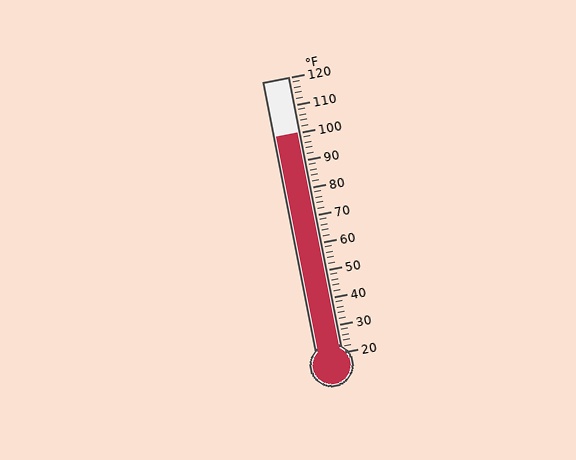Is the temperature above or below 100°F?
The temperature is at 100°F.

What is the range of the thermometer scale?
The thermometer scale ranges from 20°F to 120°F.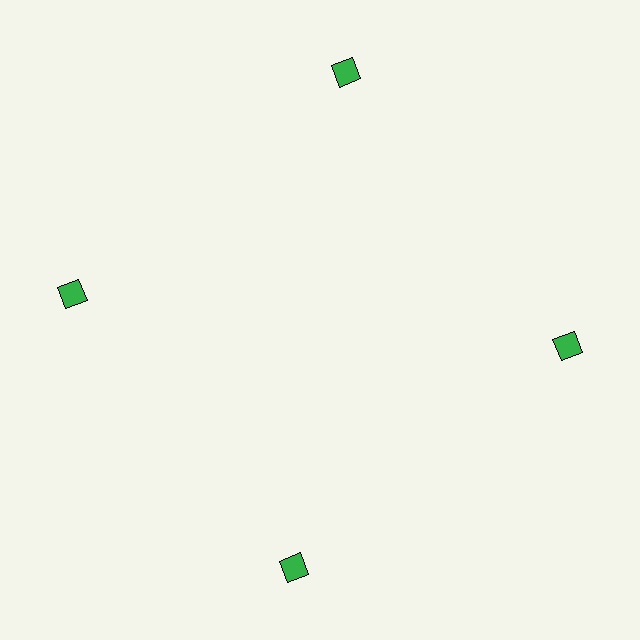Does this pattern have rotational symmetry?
Yes, this pattern has 4-fold rotational symmetry. It looks the same after rotating 90 degrees around the center.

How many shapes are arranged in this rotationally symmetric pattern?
There are 4 shapes, arranged in 4 groups of 1.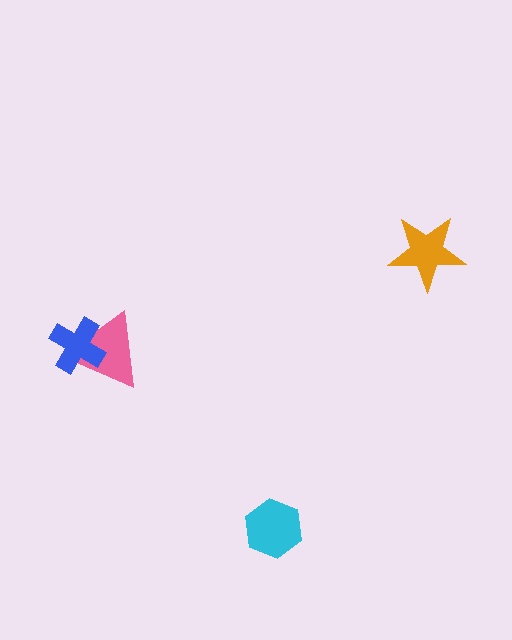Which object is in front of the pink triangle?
The blue cross is in front of the pink triangle.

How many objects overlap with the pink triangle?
1 object overlaps with the pink triangle.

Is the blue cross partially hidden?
No, no other shape covers it.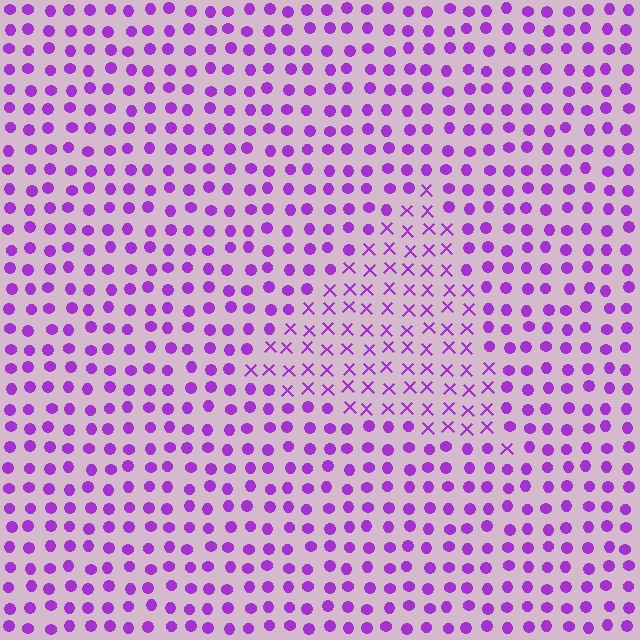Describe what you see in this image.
The image is filled with small purple elements arranged in a uniform grid. A triangle-shaped region contains X marks, while the surrounding area contains circles. The boundary is defined purely by the change in element shape.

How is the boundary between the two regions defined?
The boundary is defined by a change in element shape: X marks inside vs. circles outside. All elements share the same color and spacing.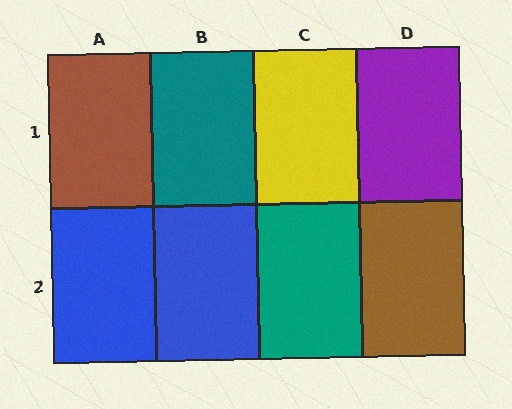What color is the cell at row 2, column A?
Blue.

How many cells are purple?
1 cell is purple.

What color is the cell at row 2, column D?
Brown.